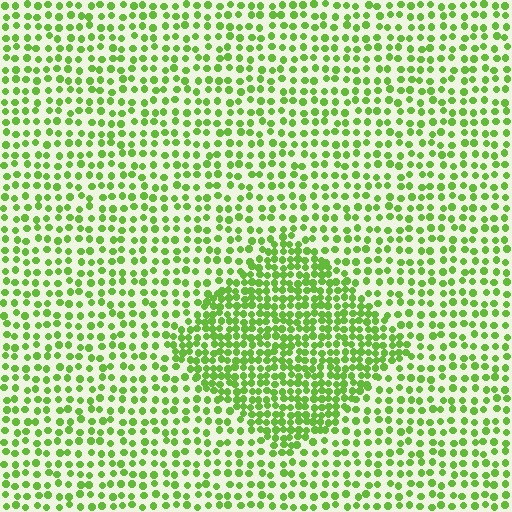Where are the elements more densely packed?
The elements are more densely packed inside the diamond boundary.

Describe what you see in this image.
The image contains small lime elements arranged at two different densities. A diamond-shaped region is visible where the elements are more densely packed than the surrounding area.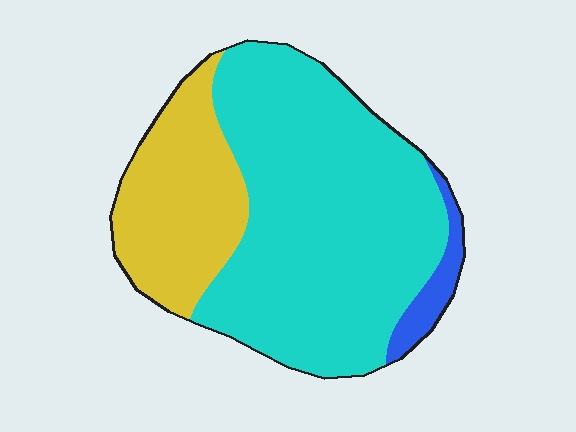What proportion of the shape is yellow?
Yellow takes up about one quarter (1/4) of the shape.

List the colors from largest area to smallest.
From largest to smallest: cyan, yellow, blue.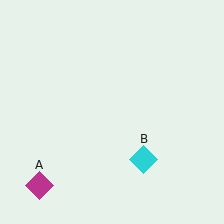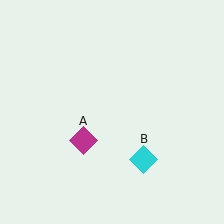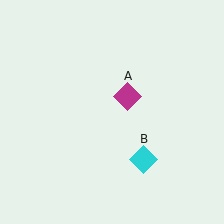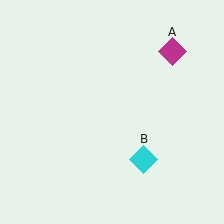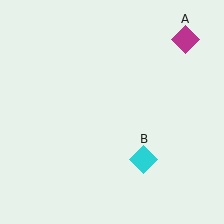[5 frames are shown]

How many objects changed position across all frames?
1 object changed position: magenta diamond (object A).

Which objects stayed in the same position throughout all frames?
Cyan diamond (object B) remained stationary.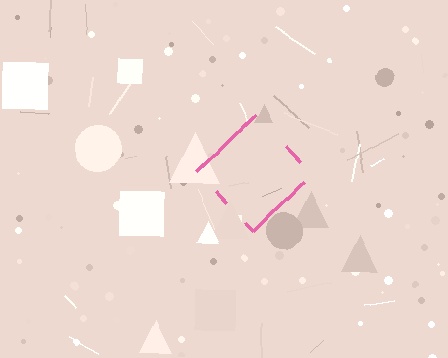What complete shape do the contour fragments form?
The contour fragments form a diamond.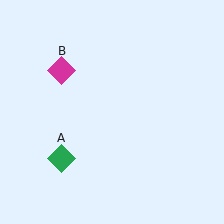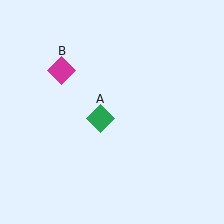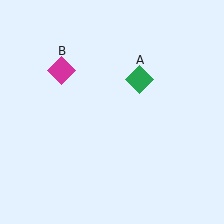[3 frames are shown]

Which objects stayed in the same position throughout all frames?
Magenta diamond (object B) remained stationary.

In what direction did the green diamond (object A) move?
The green diamond (object A) moved up and to the right.